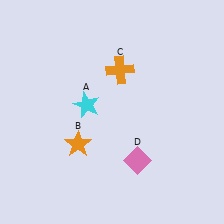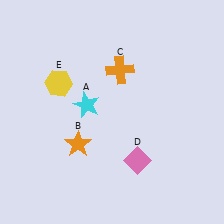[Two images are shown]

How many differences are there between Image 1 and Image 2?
There is 1 difference between the two images.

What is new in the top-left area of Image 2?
A yellow hexagon (E) was added in the top-left area of Image 2.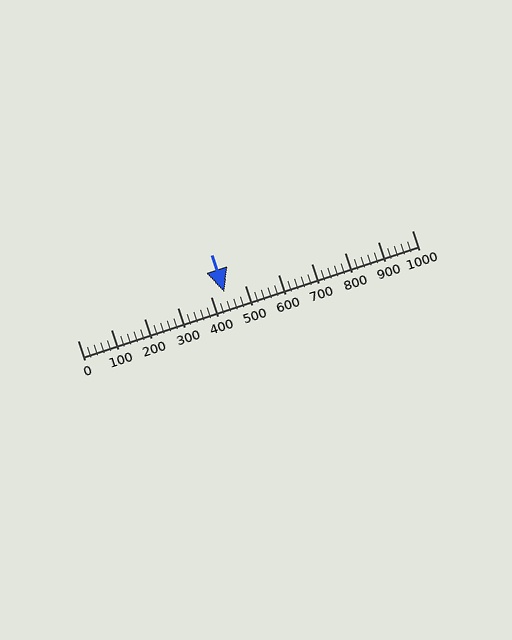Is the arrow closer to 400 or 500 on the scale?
The arrow is closer to 400.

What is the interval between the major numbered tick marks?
The major tick marks are spaced 100 units apart.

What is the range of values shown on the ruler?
The ruler shows values from 0 to 1000.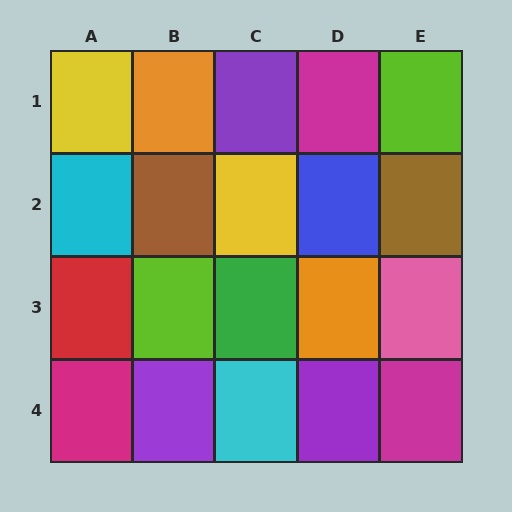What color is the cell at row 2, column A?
Cyan.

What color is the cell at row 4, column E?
Magenta.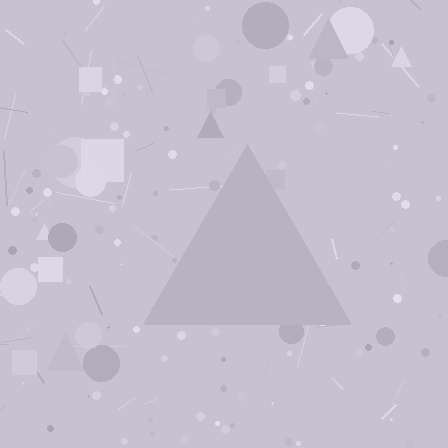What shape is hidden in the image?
A triangle is hidden in the image.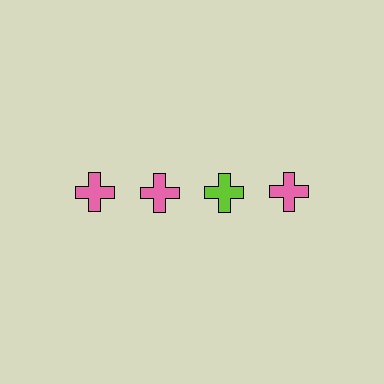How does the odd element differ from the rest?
It has a different color: lime instead of pink.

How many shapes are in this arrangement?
There are 4 shapes arranged in a grid pattern.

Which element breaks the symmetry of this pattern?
The lime cross in the top row, center column breaks the symmetry. All other shapes are pink crosses.